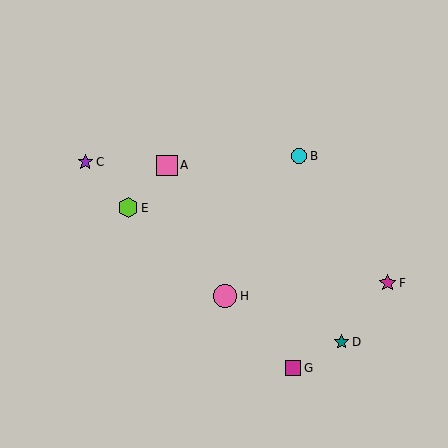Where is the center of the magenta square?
The center of the magenta square is at (293, 368).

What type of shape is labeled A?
Shape A is a pink square.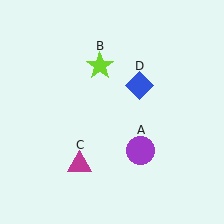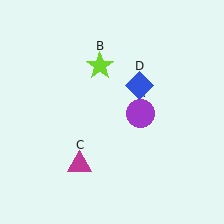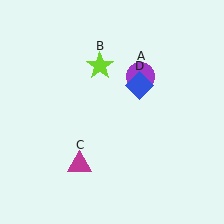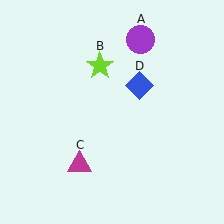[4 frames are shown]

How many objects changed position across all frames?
1 object changed position: purple circle (object A).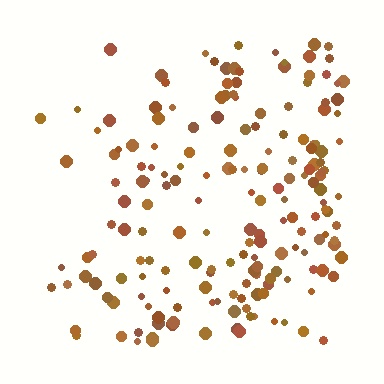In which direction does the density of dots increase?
From left to right, with the right side densest.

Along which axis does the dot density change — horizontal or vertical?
Horizontal.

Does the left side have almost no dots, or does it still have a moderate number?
Still a moderate number, just noticeably fewer than the right.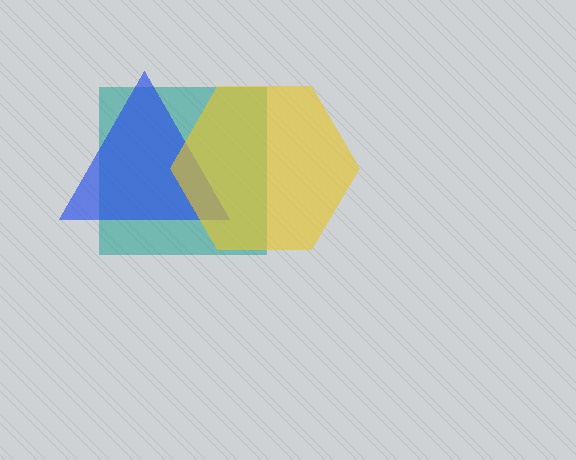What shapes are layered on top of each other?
The layered shapes are: a teal square, a blue triangle, a yellow hexagon.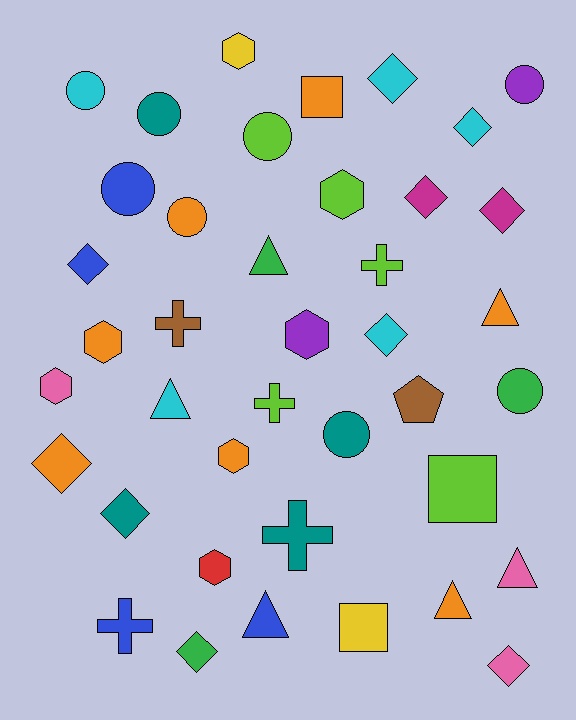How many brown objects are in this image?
There are 2 brown objects.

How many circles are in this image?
There are 8 circles.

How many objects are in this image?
There are 40 objects.